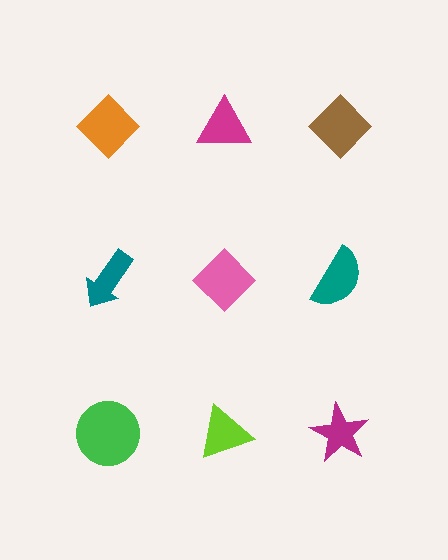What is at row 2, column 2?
A pink diamond.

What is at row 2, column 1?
A teal arrow.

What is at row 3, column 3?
A magenta star.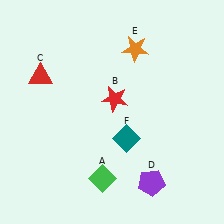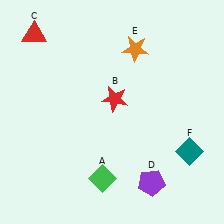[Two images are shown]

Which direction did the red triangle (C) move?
The red triangle (C) moved up.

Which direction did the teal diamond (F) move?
The teal diamond (F) moved right.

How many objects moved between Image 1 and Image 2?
2 objects moved between the two images.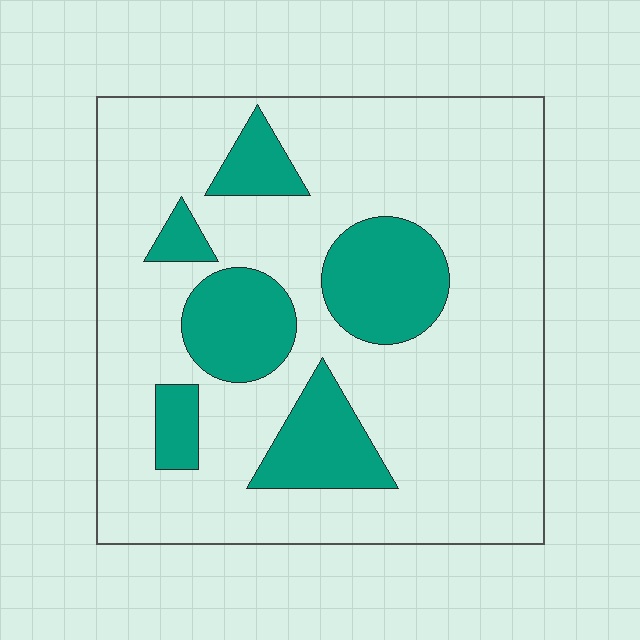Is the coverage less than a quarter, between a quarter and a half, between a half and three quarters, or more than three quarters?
Less than a quarter.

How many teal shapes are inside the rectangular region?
6.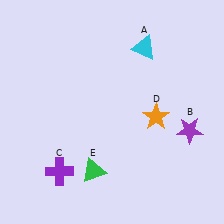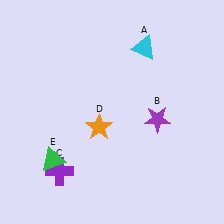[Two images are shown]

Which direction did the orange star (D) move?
The orange star (D) moved left.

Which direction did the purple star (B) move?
The purple star (B) moved left.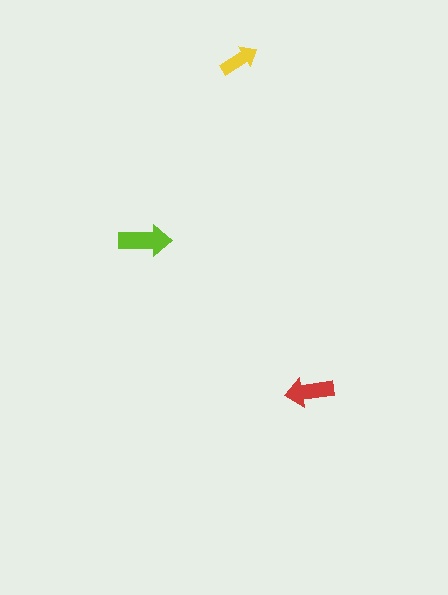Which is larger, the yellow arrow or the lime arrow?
The lime one.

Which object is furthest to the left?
The lime arrow is leftmost.